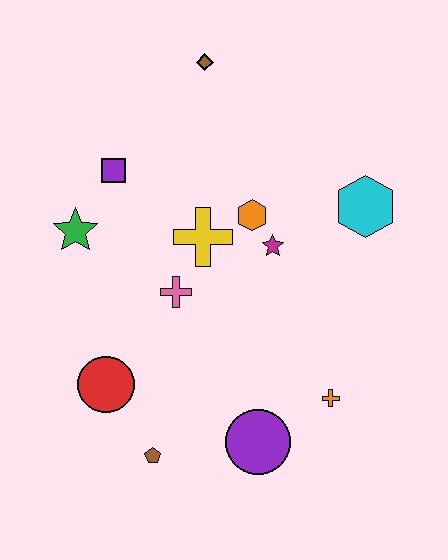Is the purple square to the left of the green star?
No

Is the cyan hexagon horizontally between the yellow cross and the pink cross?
No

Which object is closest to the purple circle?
The orange cross is closest to the purple circle.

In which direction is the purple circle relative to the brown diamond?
The purple circle is below the brown diamond.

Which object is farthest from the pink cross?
The brown diamond is farthest from the pink cross.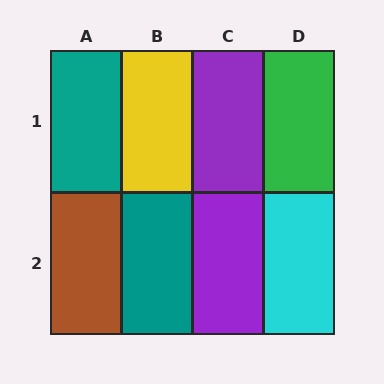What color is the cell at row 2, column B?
Teal.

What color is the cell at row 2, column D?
Cyan.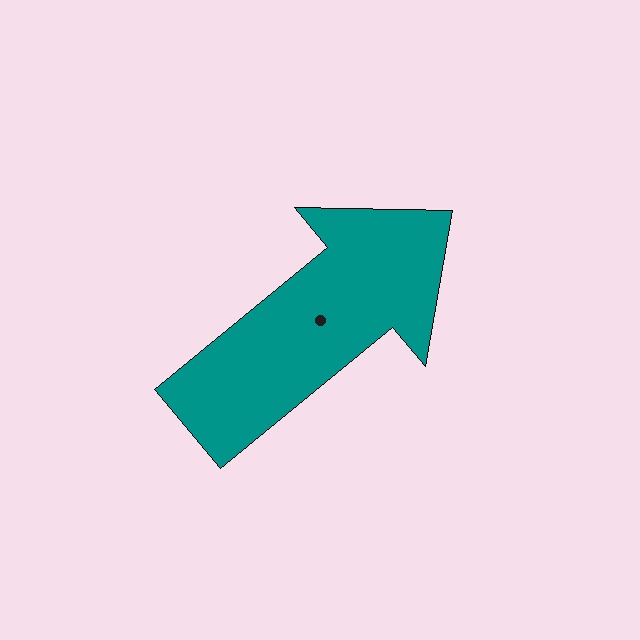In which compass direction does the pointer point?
Northeast.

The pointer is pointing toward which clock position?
Roughly 2 o'clock.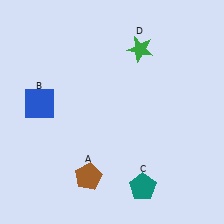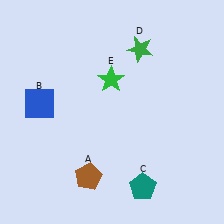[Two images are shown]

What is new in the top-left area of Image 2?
A green star (E) was added in the top-left area of Image 2.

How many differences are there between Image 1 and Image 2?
There is 1 difference between the two images.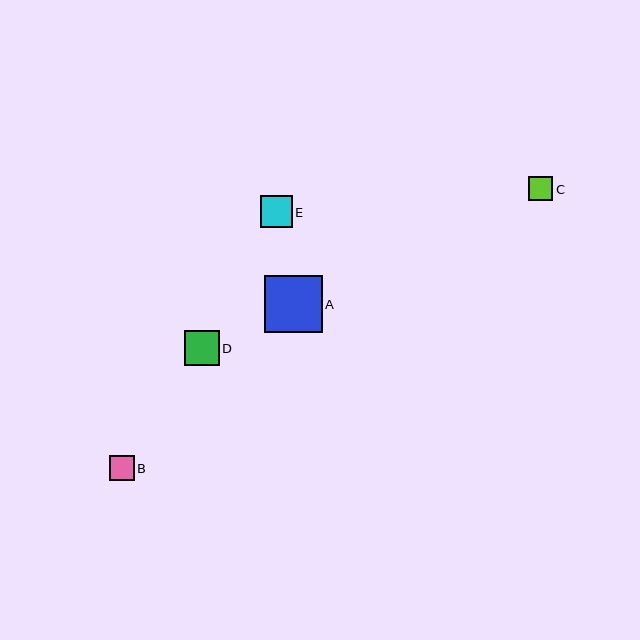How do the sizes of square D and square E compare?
Square D and square E are approximately the same size.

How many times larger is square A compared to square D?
Square A is approximately 1.7 times the size of square D.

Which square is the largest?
Square A is the largest with a size of approximately 58 pixels.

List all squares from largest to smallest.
From largest to smallest: A, D, E, B, C.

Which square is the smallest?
Square C is the smallest with a size of approximately 24 pixels.